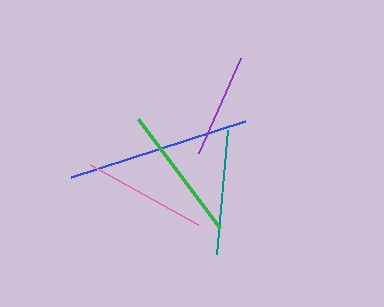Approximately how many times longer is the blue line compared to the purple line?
The blue line is approximately 1.7 times the length of the purple line.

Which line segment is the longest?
The blue line is the longest at approximately 182 pixels.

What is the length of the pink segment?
The pink segment is approximately 125 pixels long.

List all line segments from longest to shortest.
From longest to shortest: blue, green, pink, teal, purple.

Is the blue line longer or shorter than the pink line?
The blue line is longer than the pink line.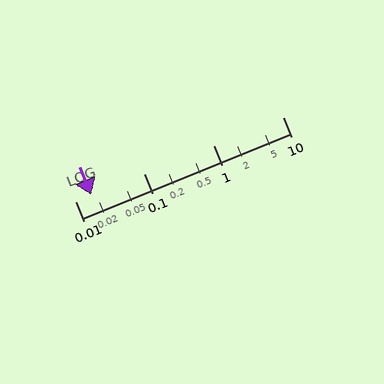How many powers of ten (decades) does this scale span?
The scale spans 3 decades, from 0.01 to 10.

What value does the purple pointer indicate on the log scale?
The pointer indicates approximately 0.017.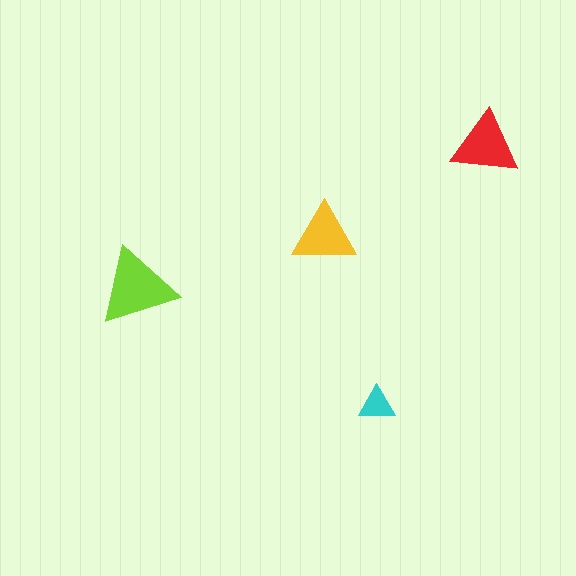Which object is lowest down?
The cyan triangle is bottommost.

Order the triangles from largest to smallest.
the lime one, the red one, the yellow one, the cyan one.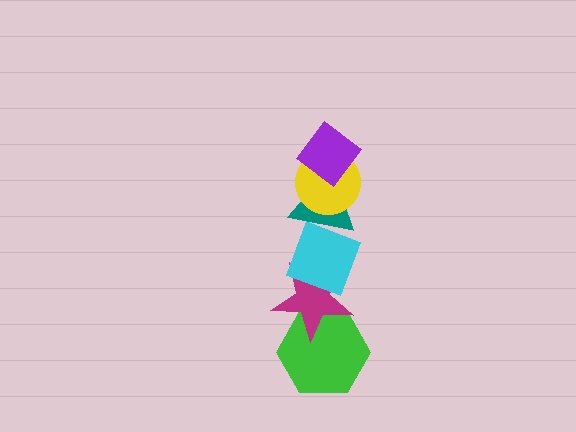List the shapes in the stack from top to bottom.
From top to bottom: the purple diamond, the yellow circle, the teal triangle, the cyan diamond, the magenta star, the green hexagon.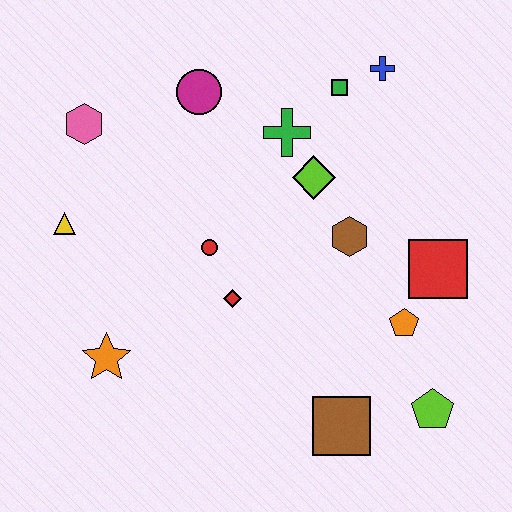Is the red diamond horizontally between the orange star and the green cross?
Yes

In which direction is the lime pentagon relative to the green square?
The lime pentagon is below the green square.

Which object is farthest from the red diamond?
The blue cross is farthest from the red diamond.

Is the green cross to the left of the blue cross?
Yes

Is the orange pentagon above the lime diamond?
No